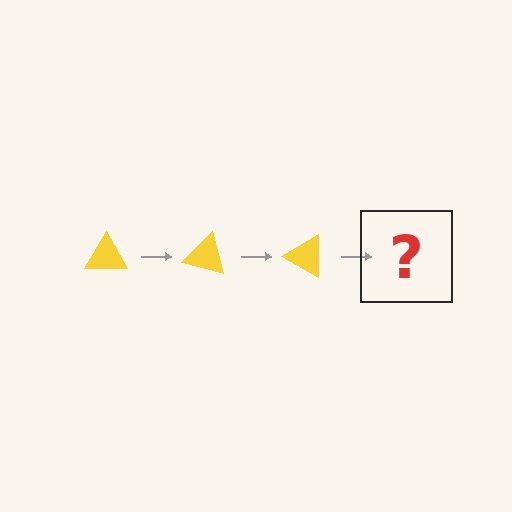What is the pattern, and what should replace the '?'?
The pattern is that the triangle rotates 15 degrees each step. The '?' should be a yellow triangle rotated 45 degrees.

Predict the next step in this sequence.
The next step is a yellow triangle rotated 45 degrees.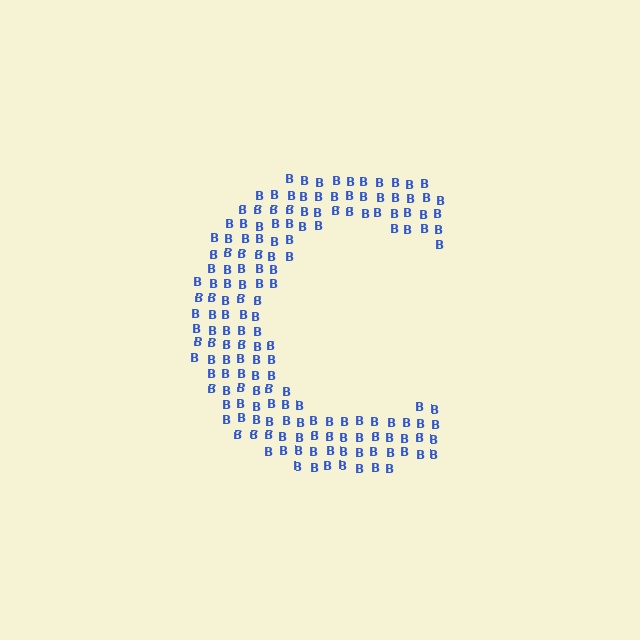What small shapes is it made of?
It is made of small letter B's.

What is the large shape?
The large shape is the letter C.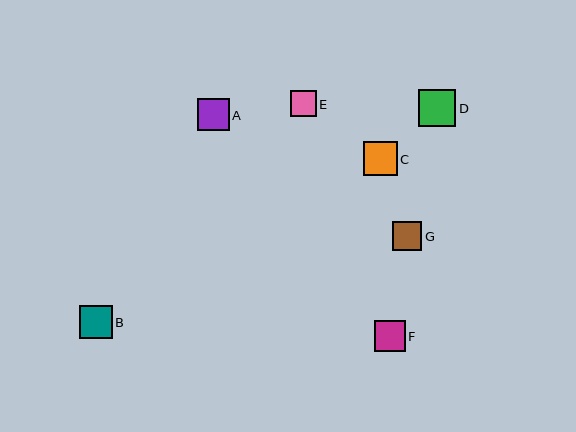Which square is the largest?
Square D is the largest with a size of approximately 38 pixels.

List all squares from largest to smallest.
From largest to smallest: D, C, B, A, F, G, E.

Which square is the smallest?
Square E is the smallest with a size of approximately 26 pixels.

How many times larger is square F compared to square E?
Square F is approximately 1.2 times the size of square E.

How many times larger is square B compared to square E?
Square B is approximately 1.3 times the size of square E.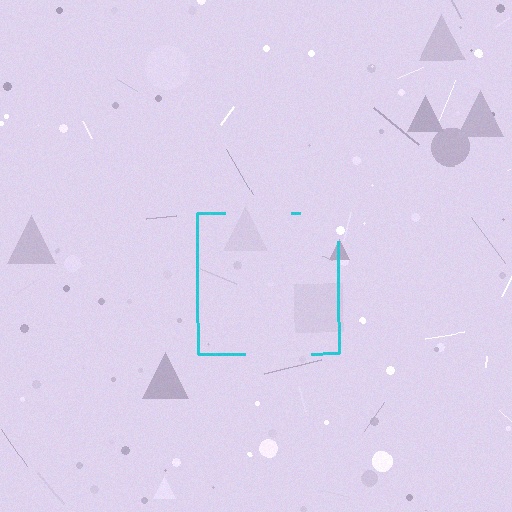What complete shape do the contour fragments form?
The contour fragments form a square.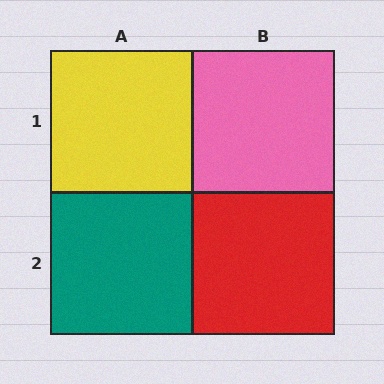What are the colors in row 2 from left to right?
Teal, red.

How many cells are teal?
1 cell is teal.